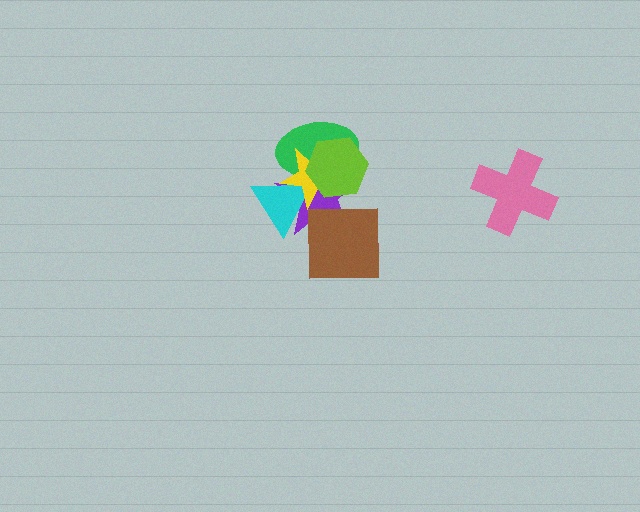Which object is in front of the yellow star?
The lime hexagon is in front of the yellow star.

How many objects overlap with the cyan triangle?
4 objects overlap with the cyan triangle.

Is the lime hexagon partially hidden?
No, no other shape covers it.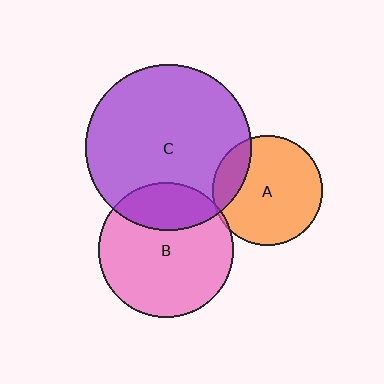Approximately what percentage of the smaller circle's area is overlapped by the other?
Approximately 5%.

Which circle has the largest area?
Circle C (purple).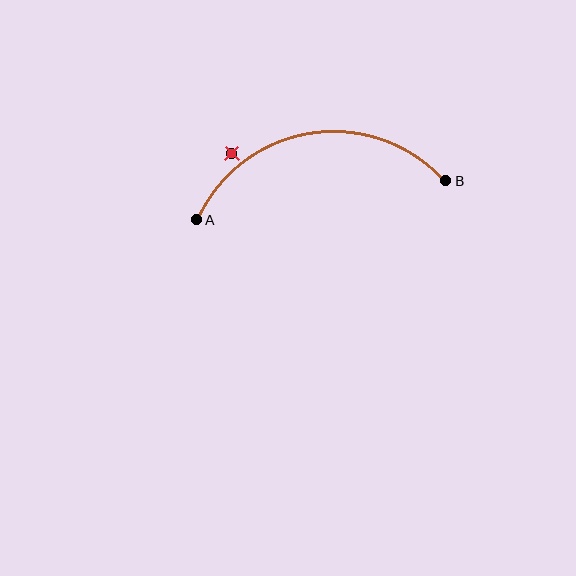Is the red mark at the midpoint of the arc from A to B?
No — the red mark does not lie on the arc at all. It sits slightly outside the curve.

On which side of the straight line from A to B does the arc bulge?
The arc bulges above the straight line connecting A and B.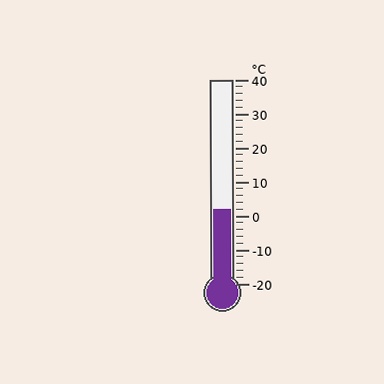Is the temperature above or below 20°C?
The temperature is below 20°C.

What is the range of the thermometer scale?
The thermometer scale ranges from -20°C to 40°C.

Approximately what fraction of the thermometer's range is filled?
The thermometer is filled to approximately 35% of its range.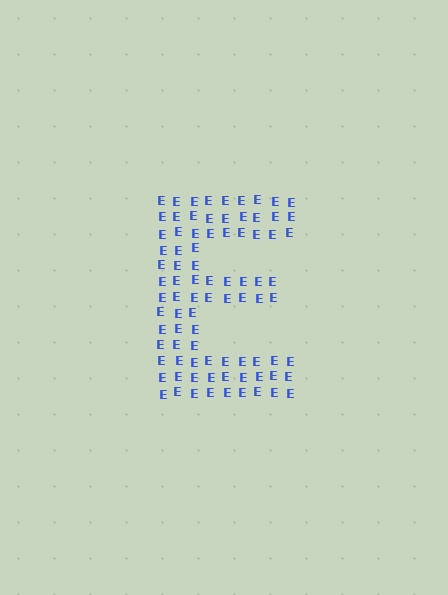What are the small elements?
The small elements are letter E's.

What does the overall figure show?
The overall figure shows the letter E.